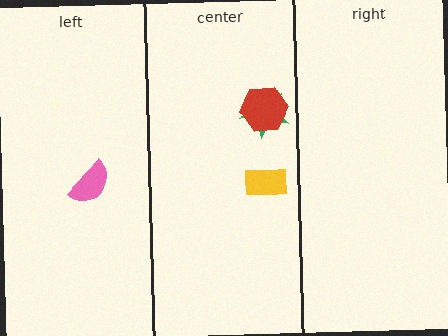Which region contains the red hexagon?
The center region.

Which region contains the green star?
The center region.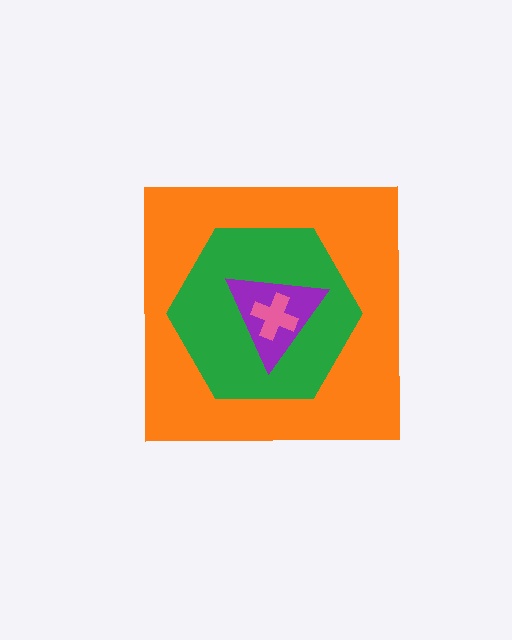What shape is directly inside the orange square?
The green hexagon.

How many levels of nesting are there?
4.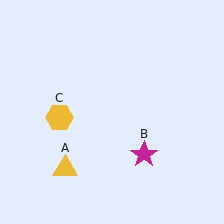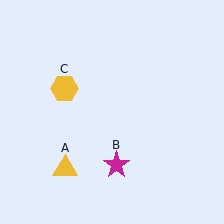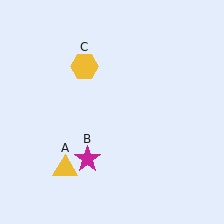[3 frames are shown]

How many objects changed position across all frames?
2 objects changed position: magenta star (object B), yellow hexagon (object C).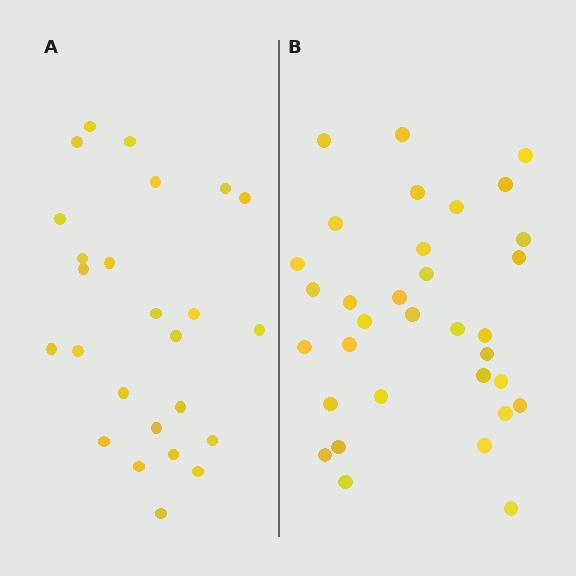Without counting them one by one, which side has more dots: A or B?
Region B (the right region) has more dots.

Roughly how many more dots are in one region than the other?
Region B has roughly 8 or so more dots than region A.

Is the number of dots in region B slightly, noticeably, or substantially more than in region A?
Region B has noticeably more, but not dramatically so. The ratio is roughly 1.3 to 1.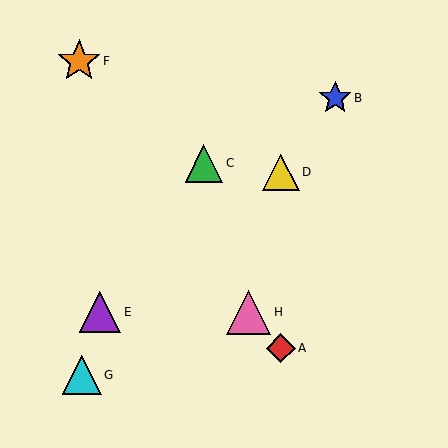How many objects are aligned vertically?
2 objects (A, D) are aligned vertically.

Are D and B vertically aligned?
No, D is at x≈281 and B is at x≈335.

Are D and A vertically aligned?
Yes, both are at x≈281.